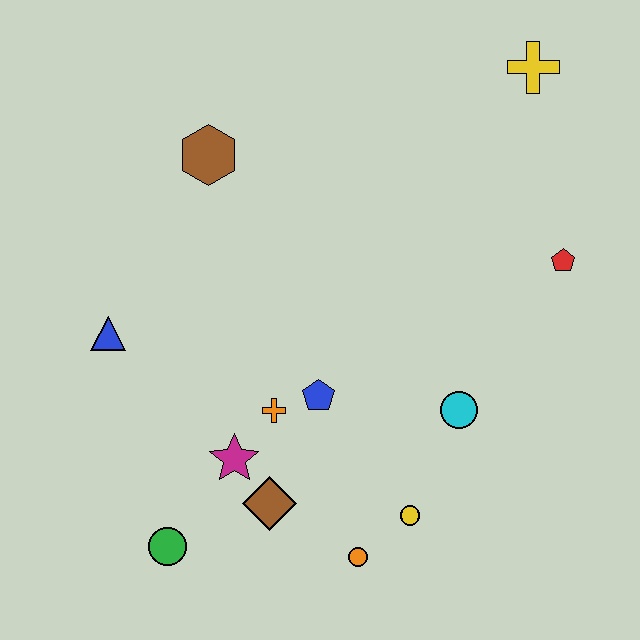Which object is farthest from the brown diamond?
The yellow cross is farthest from the brown diamond.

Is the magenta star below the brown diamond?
No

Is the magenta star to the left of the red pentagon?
Yes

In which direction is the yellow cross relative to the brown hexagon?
The yellow cross is to the right of the brown hexagon.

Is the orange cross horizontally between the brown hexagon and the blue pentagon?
Yes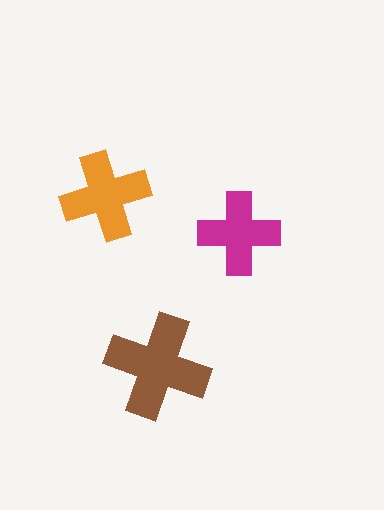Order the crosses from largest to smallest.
the brown one, the orange one, the magenta one.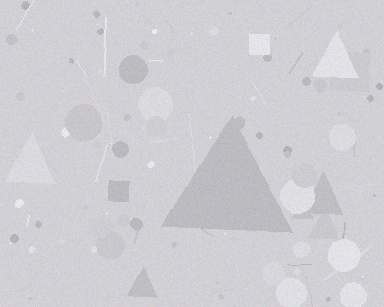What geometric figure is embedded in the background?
A triangle is embedded in the background.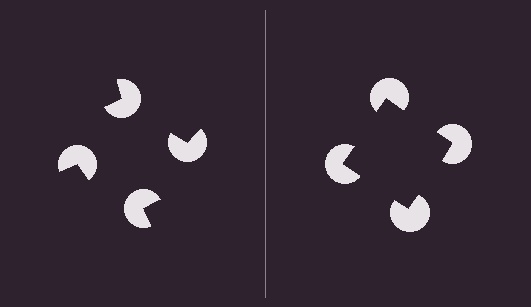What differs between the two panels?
The pac-man discs are positioned identically on both sides; only the wedge orientations differ. On the right they align to a square; on the left they are misaligned.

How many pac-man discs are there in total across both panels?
8 — 4 on each side.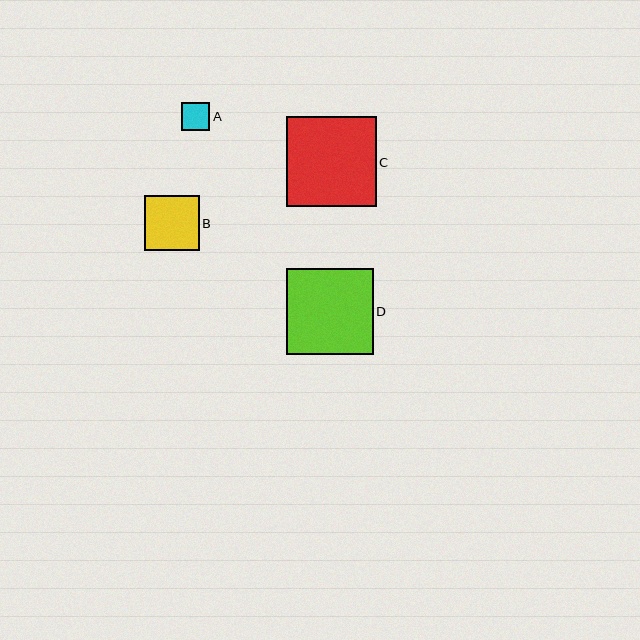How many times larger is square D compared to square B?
Square D is approximately 1.6 times the size of square B.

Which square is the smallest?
Square A is the smallest with a size of approximately 28 pixels.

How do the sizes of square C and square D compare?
Square C and square D are approximately the same size.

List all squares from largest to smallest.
From largest to smallest: C, D, B, A.